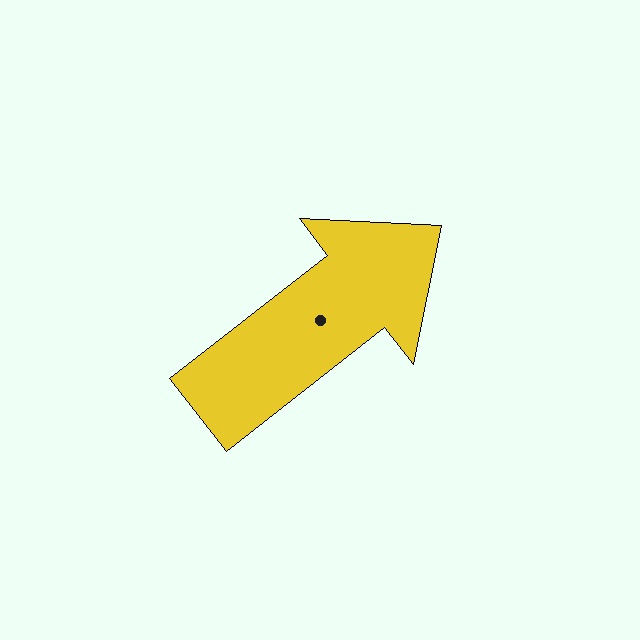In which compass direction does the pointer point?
Northeast.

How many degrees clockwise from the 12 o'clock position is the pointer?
Approximately 52 degrees.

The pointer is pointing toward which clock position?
Roughly 2 o'clock.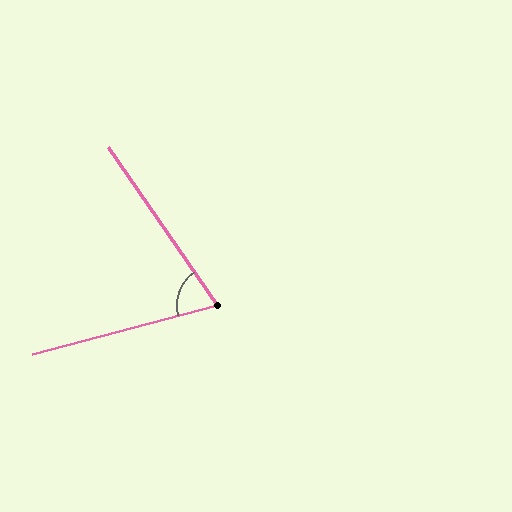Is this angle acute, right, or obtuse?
It is acute.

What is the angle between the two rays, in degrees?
Approximately 70 degrees.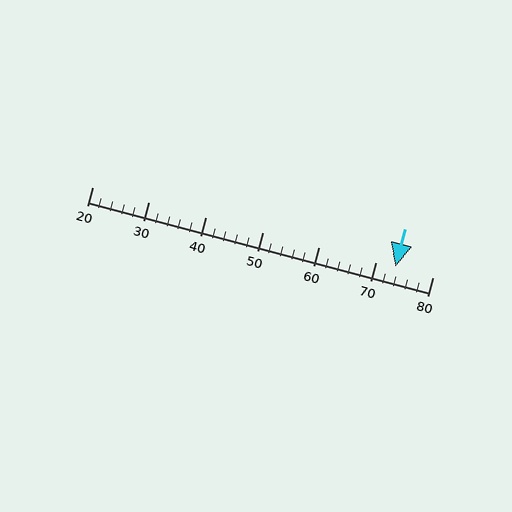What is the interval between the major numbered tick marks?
The major tick marks are spaced 10 units apart.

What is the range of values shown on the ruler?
The ruler shows values from 20 to 80.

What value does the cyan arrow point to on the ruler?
The cyan arrow points to approximately 73.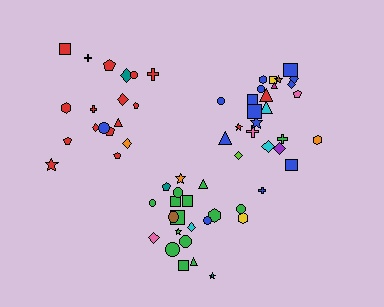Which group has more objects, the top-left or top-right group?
The top-right group.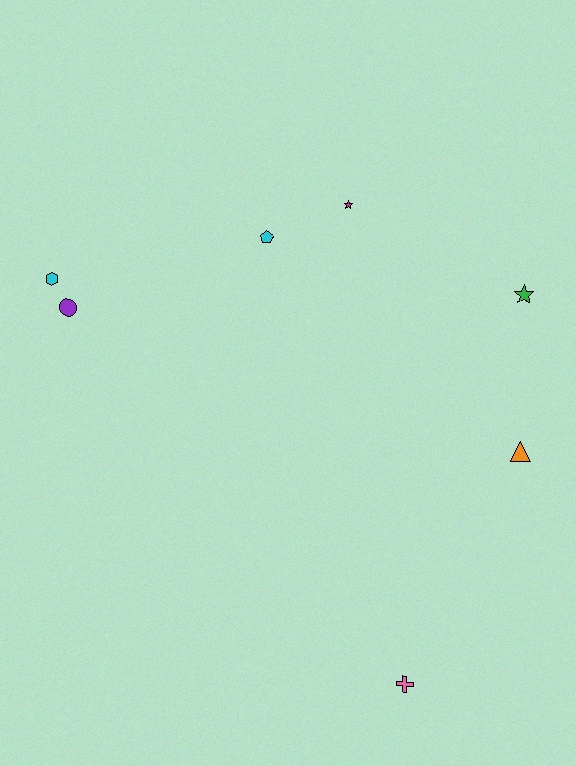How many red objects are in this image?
There are no red objects.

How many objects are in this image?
There are 7 objects.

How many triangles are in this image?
There is 1 triangle.